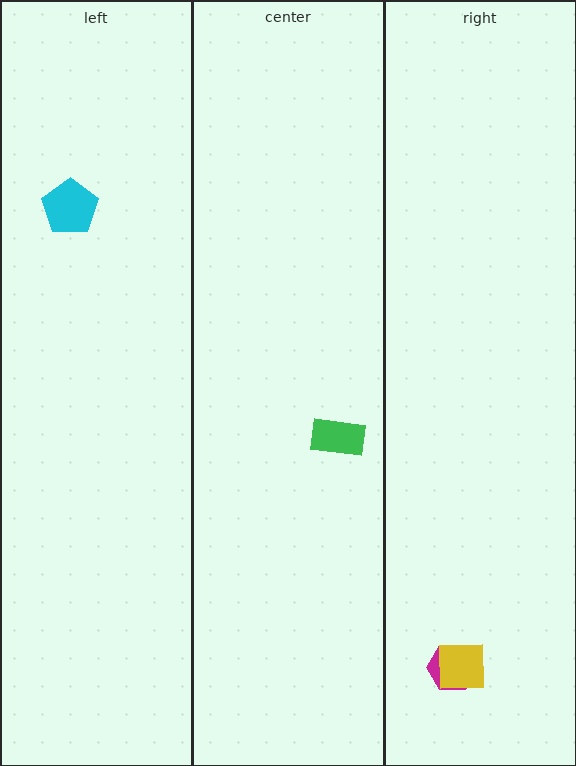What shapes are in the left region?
The cyan pentagon.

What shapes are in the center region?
The green rectangle.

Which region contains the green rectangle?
The center region.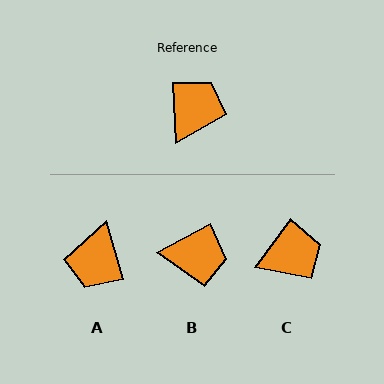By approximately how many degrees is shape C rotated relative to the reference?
Approximately 40 degrees clockwise.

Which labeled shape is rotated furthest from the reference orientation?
A, about 168 degrees away.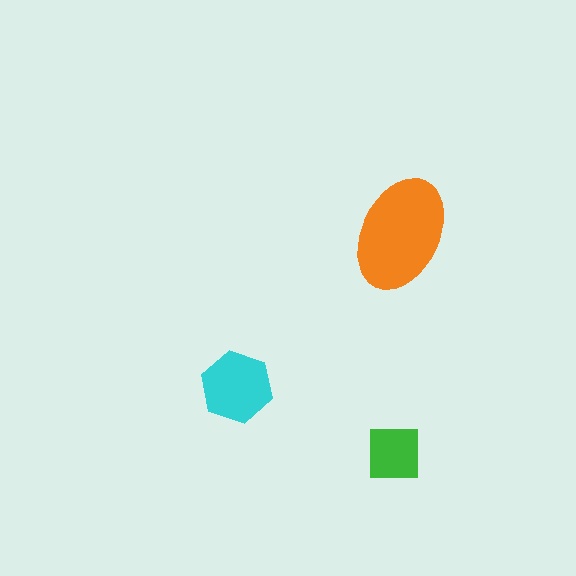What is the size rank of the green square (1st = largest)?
3rd.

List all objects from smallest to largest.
The green square, the cyan hexagon, the orange ellipse.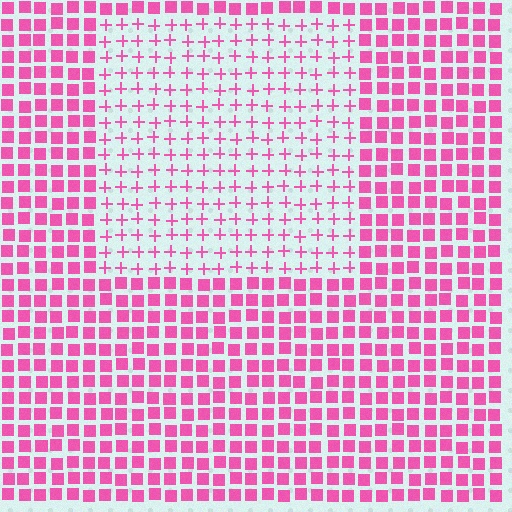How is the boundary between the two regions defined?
The boundary is defined by a change in element shape: plus signs inside vs. squares outside. All elements share the same color and spacing.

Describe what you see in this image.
The image is filled with small pink elements arranged in a uniform grid. A rectangle-shaped region contains plus signs, while the surrounding area contains squares. The boundary is defined purely by the change in element shape.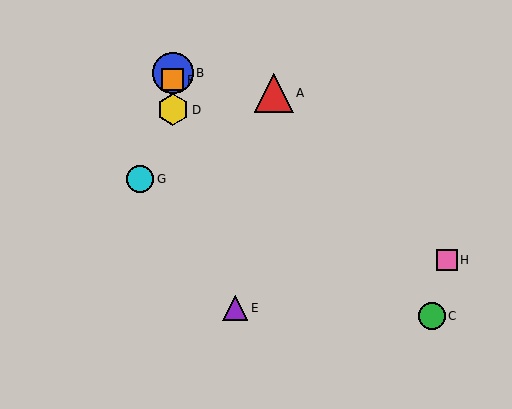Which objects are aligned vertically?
Objects B, D, F are aligned vertically.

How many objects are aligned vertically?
3 objects (B, D, F) are aligned vertically.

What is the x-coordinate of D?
Object D is at x≈173.